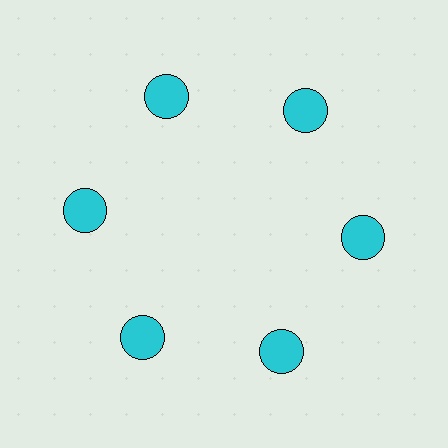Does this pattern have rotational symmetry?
Yes, this pattern has 6-fold rotational symmetry. It looks the same after rotating 60 degrees around the center.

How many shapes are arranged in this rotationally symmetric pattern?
There are 6 shapes, arranged in 6 groups of 1.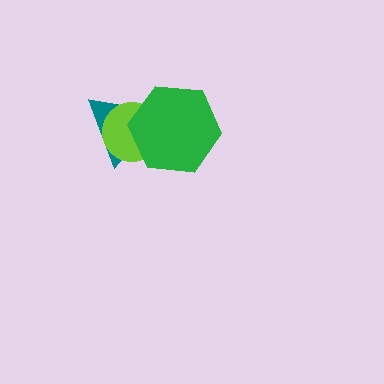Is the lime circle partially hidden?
Yes, it is partially covered by another shape.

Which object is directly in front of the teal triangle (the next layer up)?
The lime circle is directly in front of the teal triangle.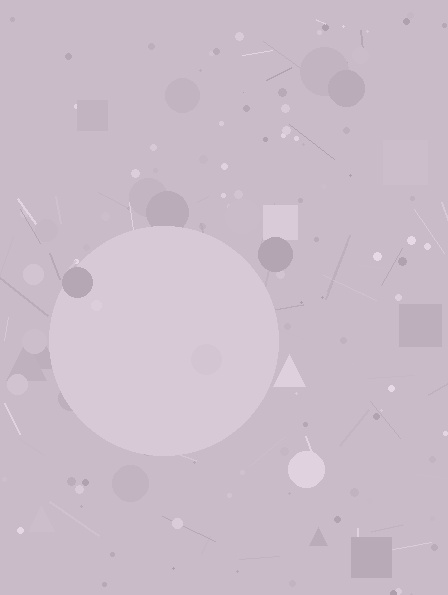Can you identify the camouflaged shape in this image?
The camouflaged shape is a circle.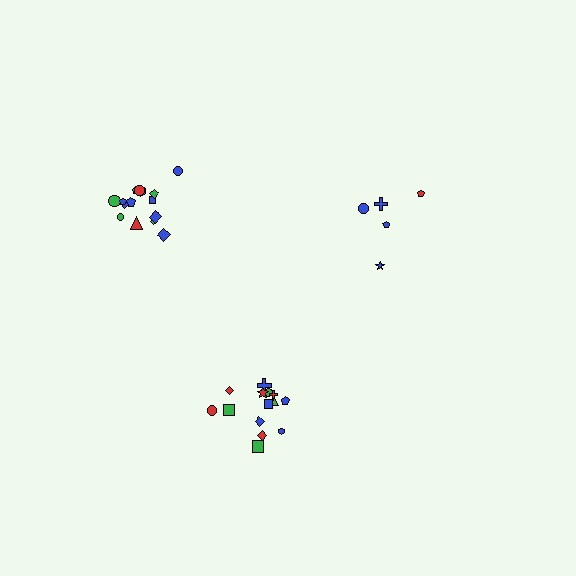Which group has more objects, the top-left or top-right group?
The top-left group.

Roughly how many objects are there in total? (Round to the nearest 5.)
Roughly 35 objects in total.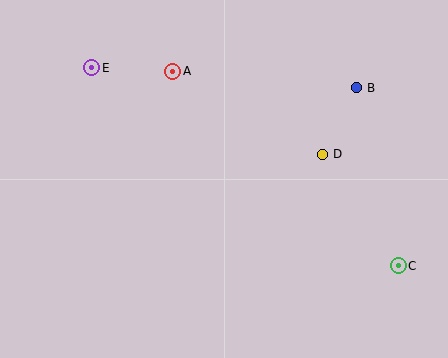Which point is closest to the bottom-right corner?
Point C is closest to the bottom-right corner.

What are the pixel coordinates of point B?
Point B is at (357, 88).